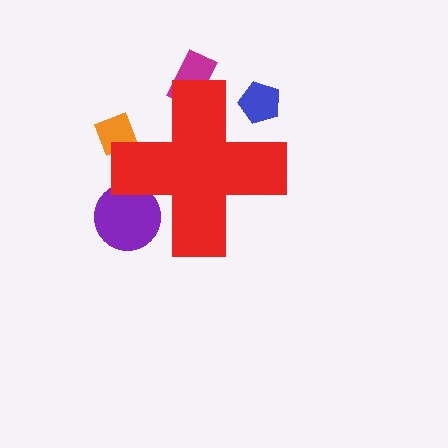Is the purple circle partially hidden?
Yes, the purple circle is partially hidden behind the red cross.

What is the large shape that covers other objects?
A red cross.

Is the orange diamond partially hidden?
Yes, the orange diamond is partially hidden behind the red cross.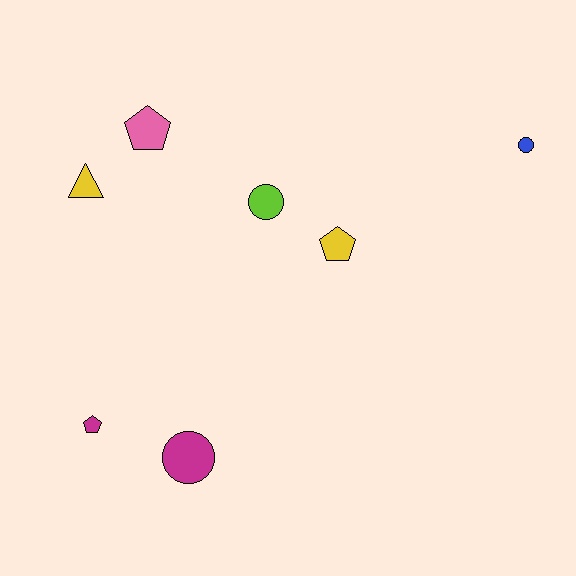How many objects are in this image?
There are 7 objects.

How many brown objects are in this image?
There are no brown objects.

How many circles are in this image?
There are 3 circles.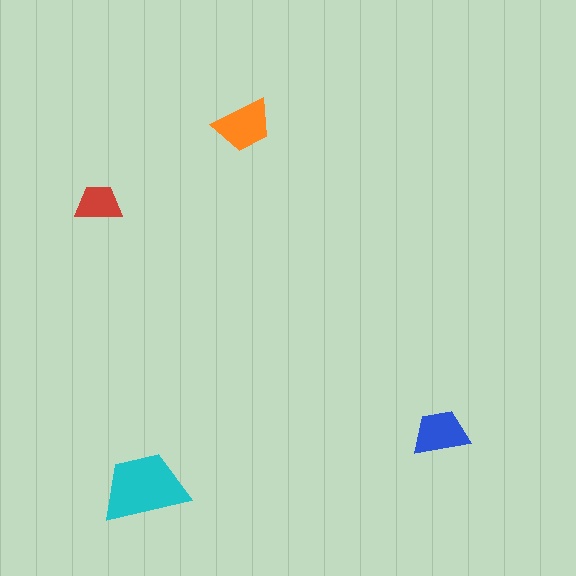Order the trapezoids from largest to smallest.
the cyan one, the orange one, the blue one, the red one.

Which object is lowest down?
The cyan trapezoid is bottommost.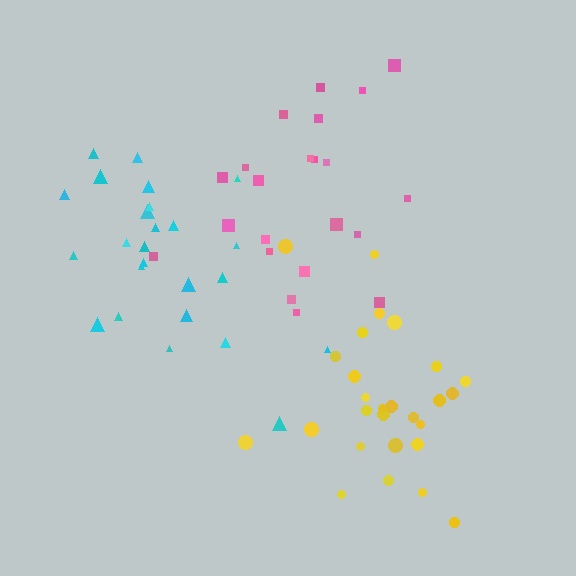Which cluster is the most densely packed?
Cyan.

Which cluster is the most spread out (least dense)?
Pink.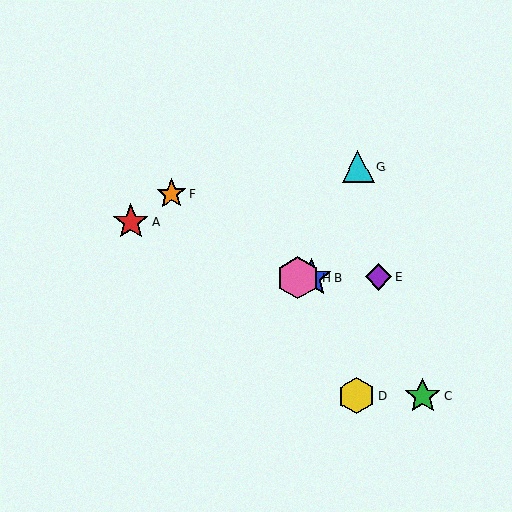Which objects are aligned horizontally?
Objects B, E, H are aligned horizontally.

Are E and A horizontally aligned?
No, E is at y≈277 and A is at y≈222.